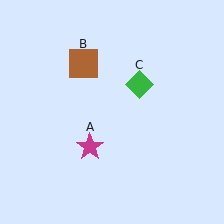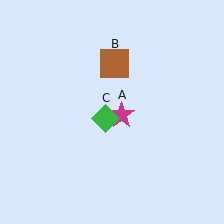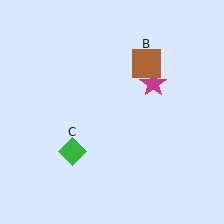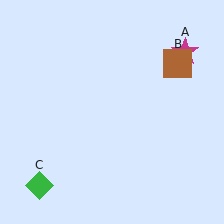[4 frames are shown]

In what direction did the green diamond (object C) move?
The green diamond (object C) moved down and to the left.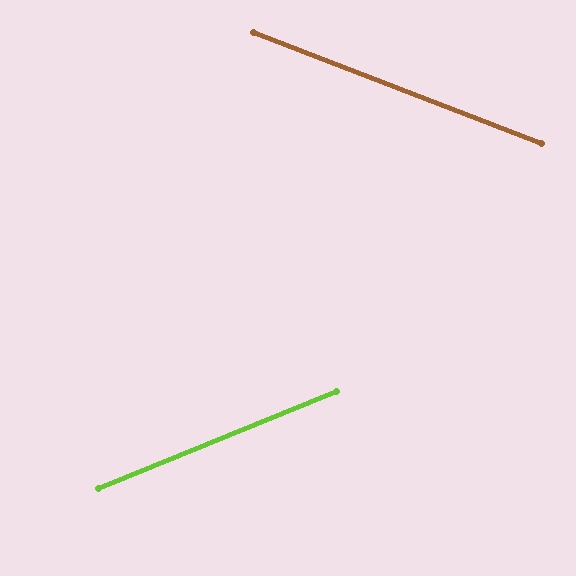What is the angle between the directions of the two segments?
Approximately 43 degrees.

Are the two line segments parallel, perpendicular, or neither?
Neither parallel nor perpendicular — they differ by about 43°.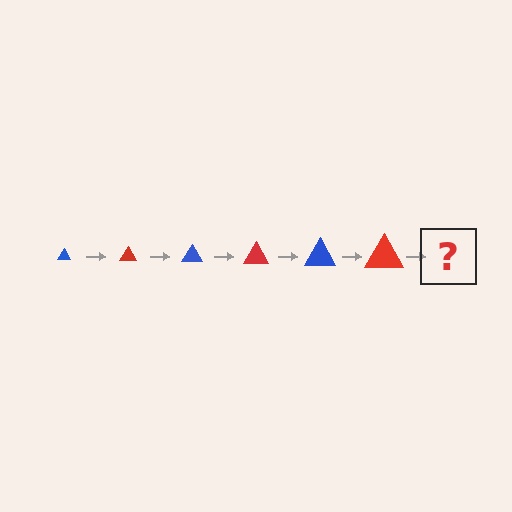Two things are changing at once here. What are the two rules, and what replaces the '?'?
The two rules are that the triangle grows larger each step and the color cycles through blue and red. The '?' should be a blue triangle, larger than the previous one.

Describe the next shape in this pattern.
It should be a blue triangle, larger than the previous one.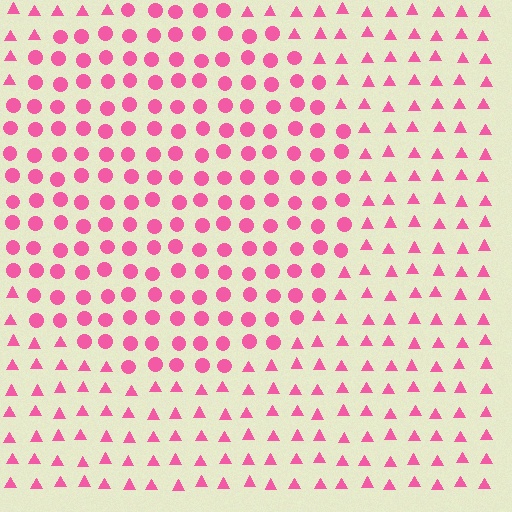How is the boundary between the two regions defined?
The boundary is defined by a change in element shape: circles inside vs. triangles outside. All elements share the same color and spacing.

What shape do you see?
I see a circle.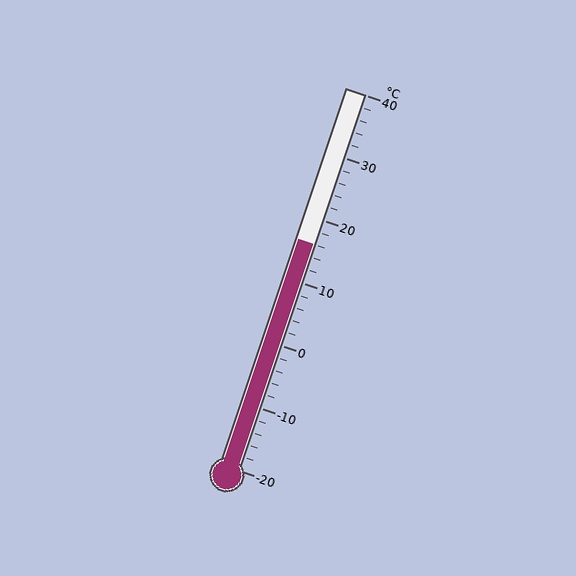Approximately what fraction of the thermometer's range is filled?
The thermometer is filled to approximately 60% of its range.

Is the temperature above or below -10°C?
The temperature is above -10°C.